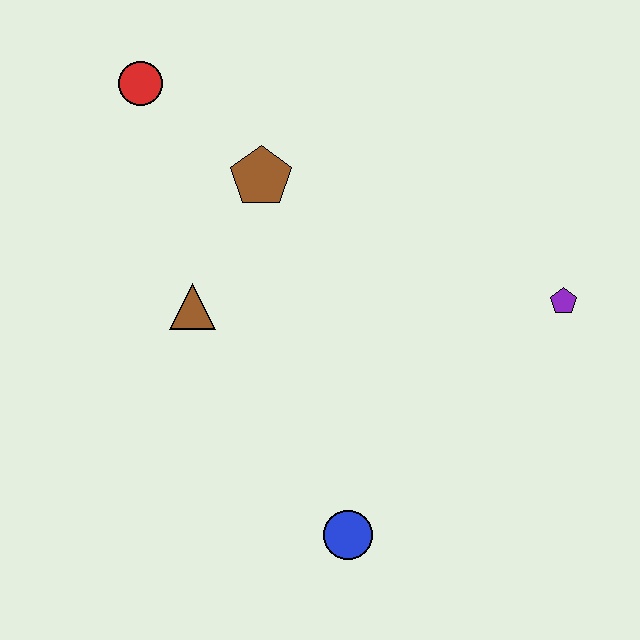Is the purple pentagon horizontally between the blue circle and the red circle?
No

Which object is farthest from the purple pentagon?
The red circle is farthest from the purple pentagon.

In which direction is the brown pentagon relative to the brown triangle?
The brown pentagon is above the brown triangle.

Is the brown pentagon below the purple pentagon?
No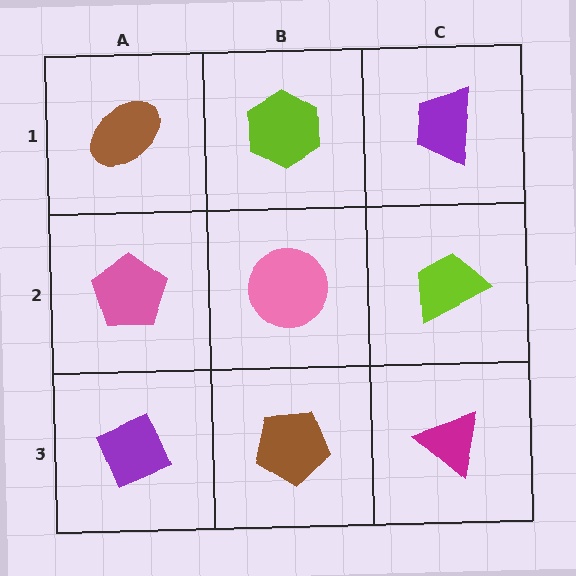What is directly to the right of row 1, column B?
A purple trapezoid.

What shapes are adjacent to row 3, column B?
A pink circle (row 2, column B), a purple diamond (row 3, column A), a magenta triangle (row 3, column C).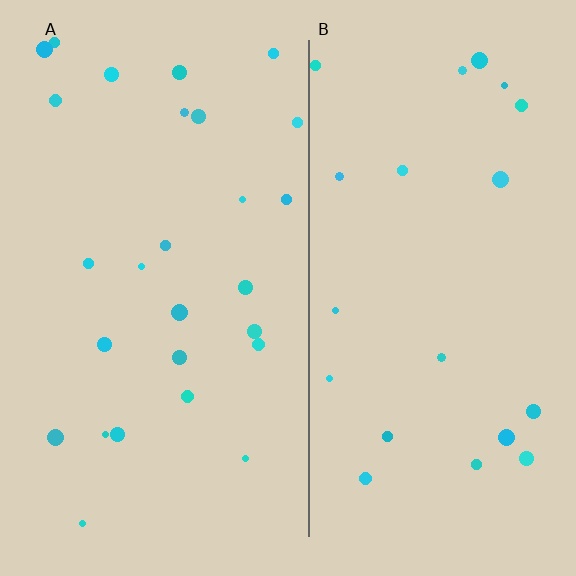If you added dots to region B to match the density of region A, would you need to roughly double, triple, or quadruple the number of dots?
Approximately double.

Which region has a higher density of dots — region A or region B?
A (the left).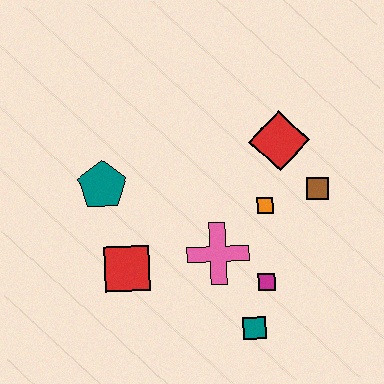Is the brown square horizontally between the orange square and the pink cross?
No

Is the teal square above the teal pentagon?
No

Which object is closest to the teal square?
The magenta square is closest to the teal square.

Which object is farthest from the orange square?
The teal pentagon is farthest from the orange square.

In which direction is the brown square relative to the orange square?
The brown square is to the right of the orange square.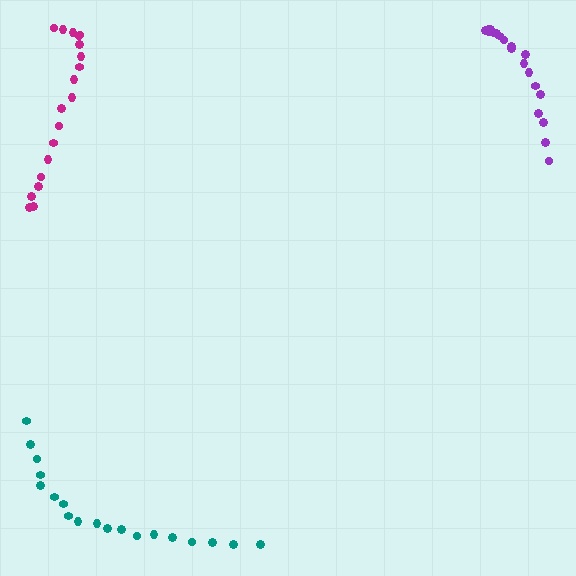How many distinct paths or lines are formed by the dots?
There are 3 distinct paths.